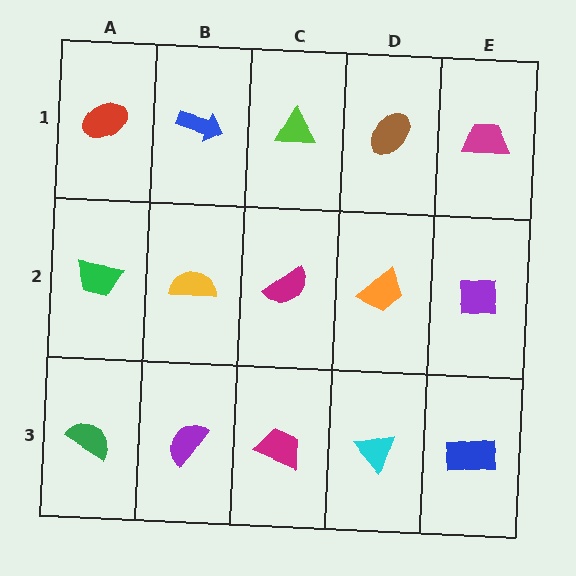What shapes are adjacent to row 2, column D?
A brown ellipse (row 1, column D), a cyan triangle (row 3, column D), a magenta semicircle (row 2, column C), a purple square (row 2, column E).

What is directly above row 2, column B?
A blue arrow.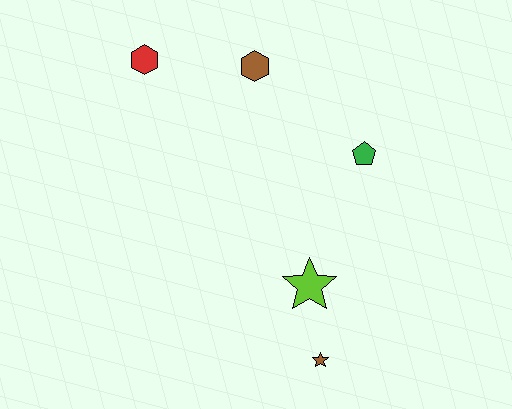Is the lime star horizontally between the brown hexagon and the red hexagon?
No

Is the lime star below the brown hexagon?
Yes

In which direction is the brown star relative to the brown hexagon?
The brown star is below the brown hexagon.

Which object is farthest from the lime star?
The red hexagon is farthest from the lime star.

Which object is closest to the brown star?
The lime star is closest to the brown star.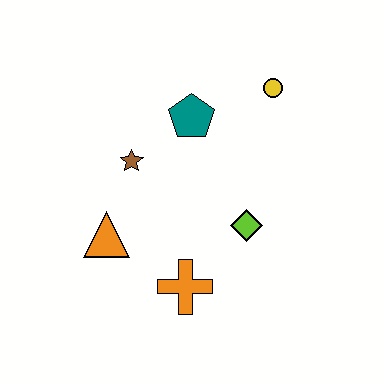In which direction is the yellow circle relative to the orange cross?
The yellow circle is above the orange cross.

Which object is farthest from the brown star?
The yellow circle is farthest from the brown star.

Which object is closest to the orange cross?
The lime diamond is closest to the orange cross.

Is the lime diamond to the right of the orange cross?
Yes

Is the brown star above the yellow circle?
No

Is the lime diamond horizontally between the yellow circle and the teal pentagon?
Yes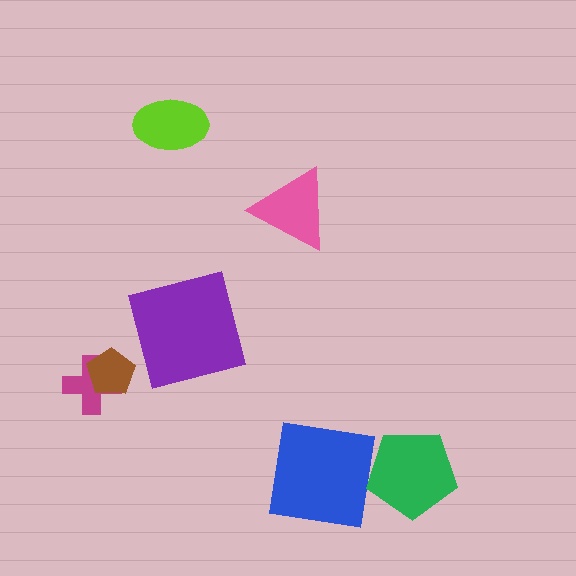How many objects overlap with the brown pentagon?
1 object overlaps with the brown pentagon.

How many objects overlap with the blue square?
0 objects overlap with the blue square.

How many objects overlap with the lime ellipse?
0 objects overlap with the lime ellipse.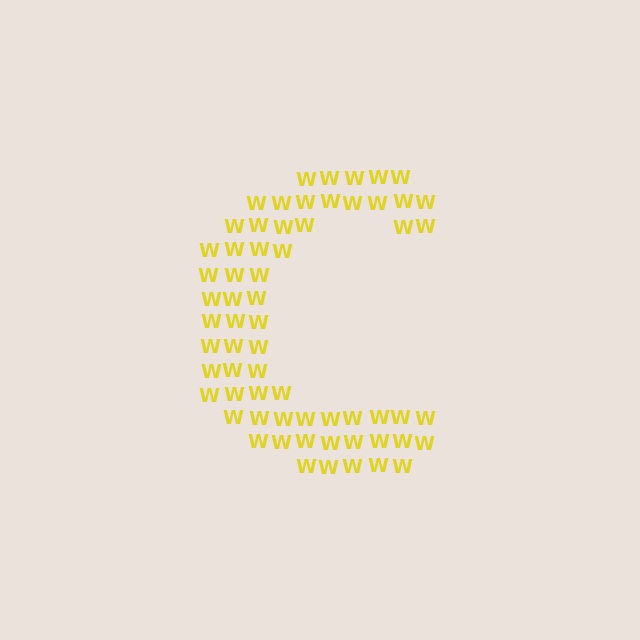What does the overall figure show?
The overall figure shows the letter C.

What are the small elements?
The small elements are letter W's.